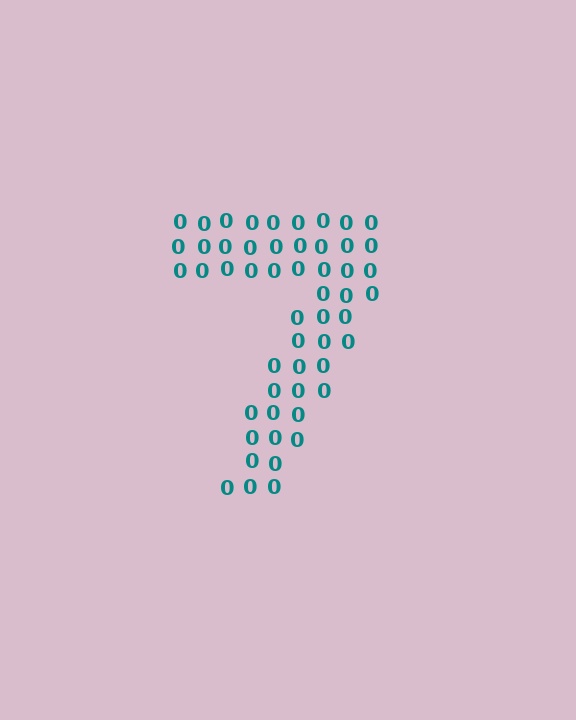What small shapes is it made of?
It is made of small digit 0's.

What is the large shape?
The large shape is the digit 7.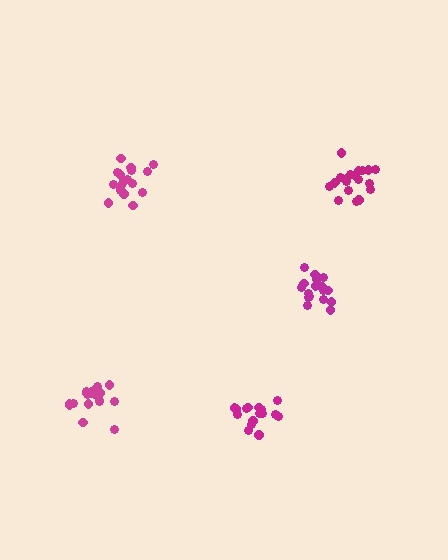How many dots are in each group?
Group 1: 16 dots, Group 2: 18 dots, Group 3: 19 dots, Group 4: 20 dots, Group 5: 20 dots (93 total).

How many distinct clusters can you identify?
There are 5 distinct clusters.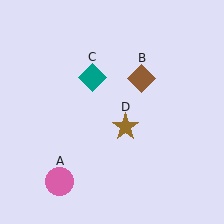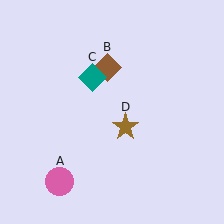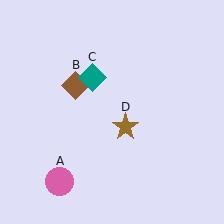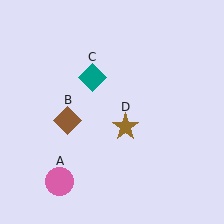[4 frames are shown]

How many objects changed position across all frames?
1 object changed position: brown diamond (object B).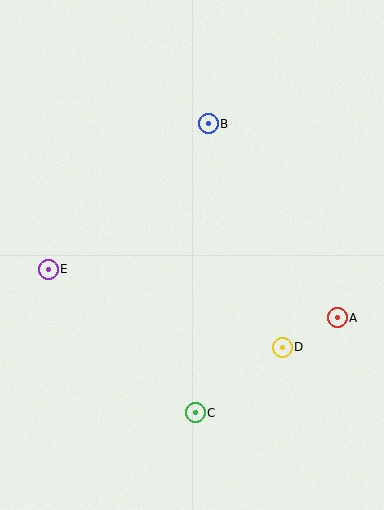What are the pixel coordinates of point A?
Point A is at (337, 318).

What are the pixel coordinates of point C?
Point C is at (195, 413).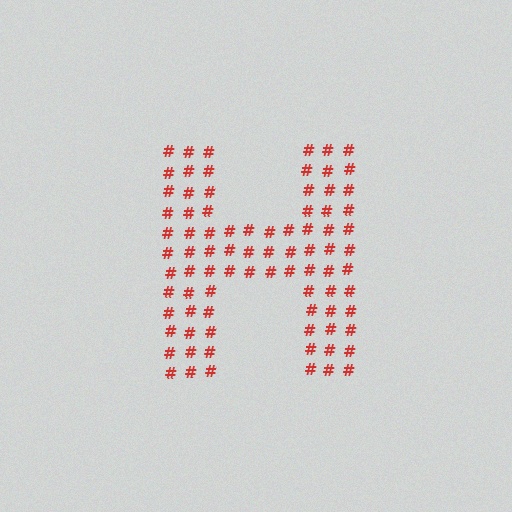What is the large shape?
The large shape is the letter H.